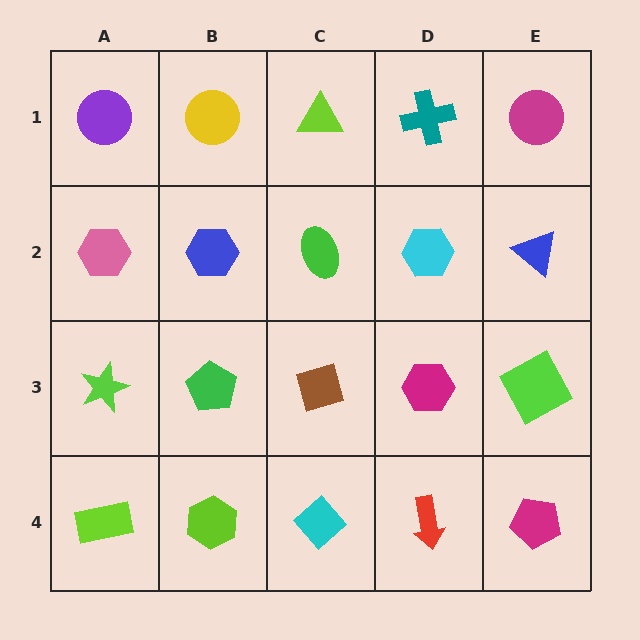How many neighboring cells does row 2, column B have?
4.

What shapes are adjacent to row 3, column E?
A blue triangle (row 2, column E), a magenta pentagon (row 4, column E), a magenta hexagon (row 3, column D).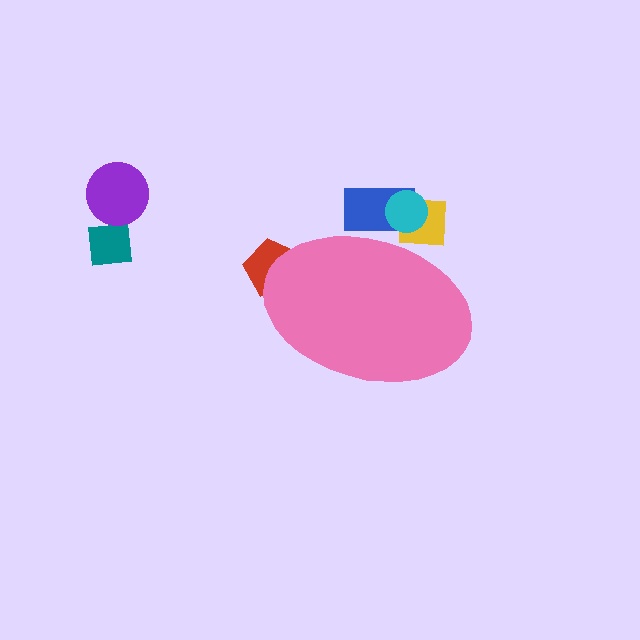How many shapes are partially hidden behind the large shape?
4 shapes are partially hidden.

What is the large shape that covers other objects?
A pink ellipse.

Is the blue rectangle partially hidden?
Yes, the blue rectangle is partially hidden behind the pink ellipse.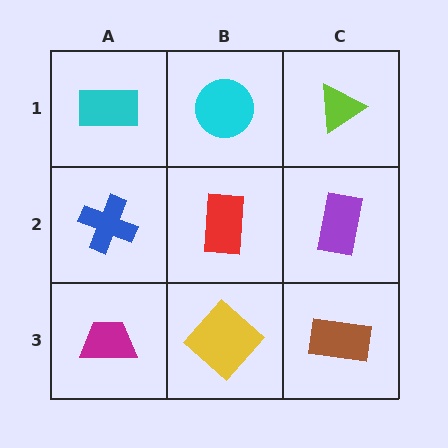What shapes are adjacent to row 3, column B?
A red rectangle (row 2, column B), a magenta trapezoid (row 3, column A), a brown rectangle (row 3, column C).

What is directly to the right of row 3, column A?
A yellow diamond.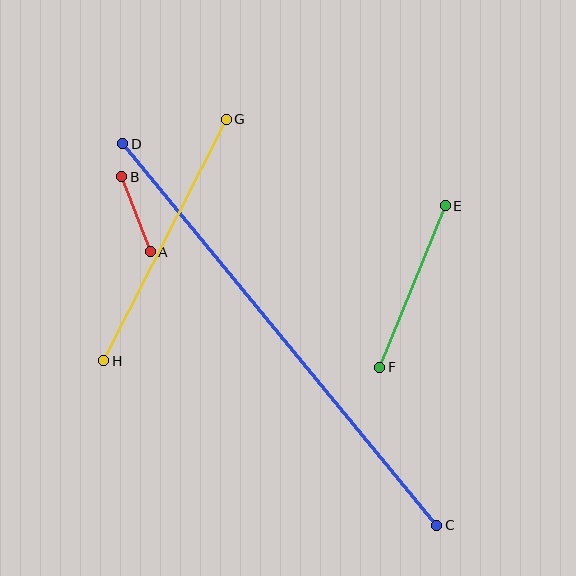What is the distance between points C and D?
The distance is approximately 494 pixels.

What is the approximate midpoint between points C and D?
The midpoint is at approximately (280, 334) pixels.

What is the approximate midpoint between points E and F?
The midpoint is at approximately (413, 287) pixels.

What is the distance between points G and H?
The distance is approximately 271 pixels.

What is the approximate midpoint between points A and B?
The midpoint is at approximately (136, 214) pixels.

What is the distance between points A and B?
The distance is approximately 80 pixels.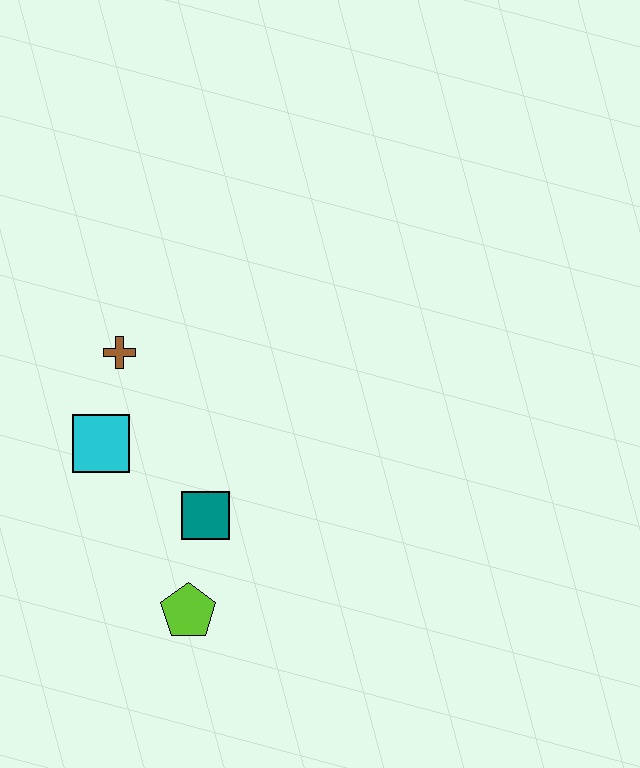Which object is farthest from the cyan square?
The lime pentagon is farthest from the cyan square.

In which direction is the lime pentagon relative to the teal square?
The lime pentagon is below the teal square.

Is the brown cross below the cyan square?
No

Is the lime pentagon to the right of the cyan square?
Yes